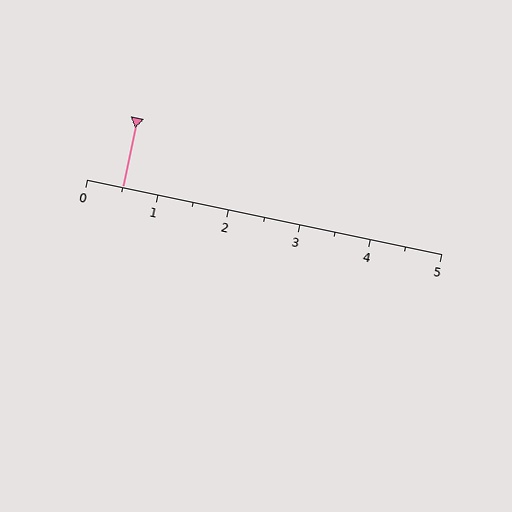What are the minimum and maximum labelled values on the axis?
The axis runs from 0 to 5.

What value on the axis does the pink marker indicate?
The marker indicates approximately 0.5.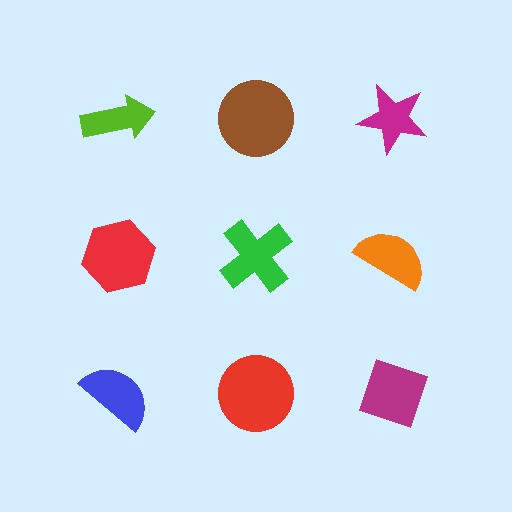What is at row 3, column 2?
A red circle.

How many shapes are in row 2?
3 shapes.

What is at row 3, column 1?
A blue semicircle.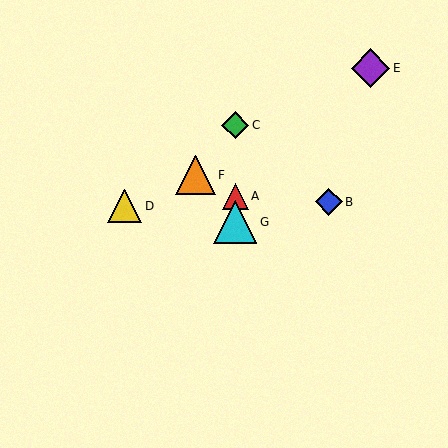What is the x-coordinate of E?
Object E is at x≈371.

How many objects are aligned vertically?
3 objects (A, C, G) are aligned vertically.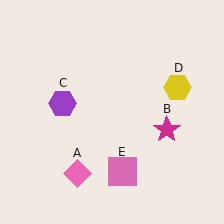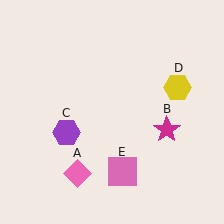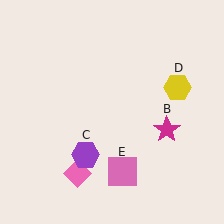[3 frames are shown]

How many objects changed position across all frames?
1 object changed position: purple hexagon (object C).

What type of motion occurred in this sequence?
The purple hexagon (object C) rotated counterclockwise around the center of the scene.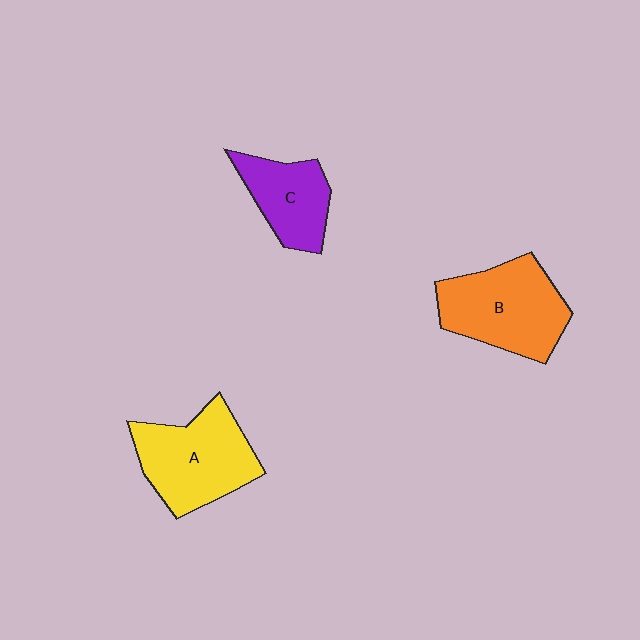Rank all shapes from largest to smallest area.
From largest to smallest: B (orange), A (yellow), C (purple).